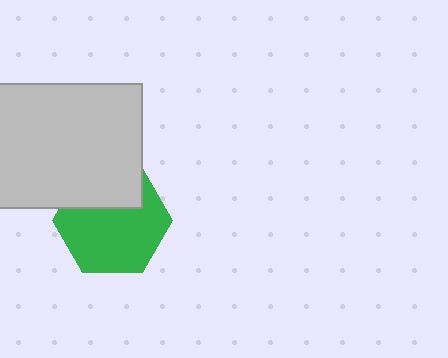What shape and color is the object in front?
The object in front is a light gray rectangle.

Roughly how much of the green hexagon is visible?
Most of it is visible (roughly 68%).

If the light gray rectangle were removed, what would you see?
You would see the complete green hexagon.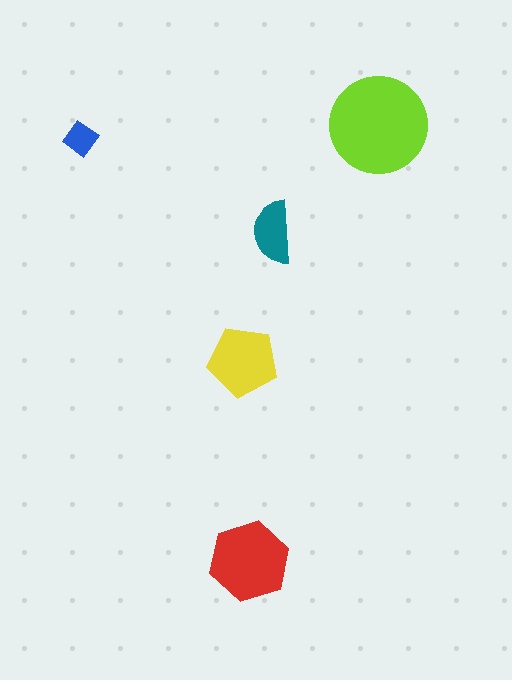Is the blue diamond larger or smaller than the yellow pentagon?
Smaller.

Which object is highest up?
The lime circle is topmost.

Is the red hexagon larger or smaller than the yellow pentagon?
Larger.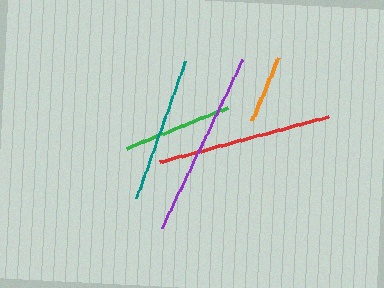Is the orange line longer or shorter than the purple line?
The purple line is longer than the orange line.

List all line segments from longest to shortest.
From longest to shortest: purple, red, teal, green, orange.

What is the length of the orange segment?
The orange segment is approximately 68 pixels long.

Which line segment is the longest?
The purple line is the longest at approximately 186 pixels.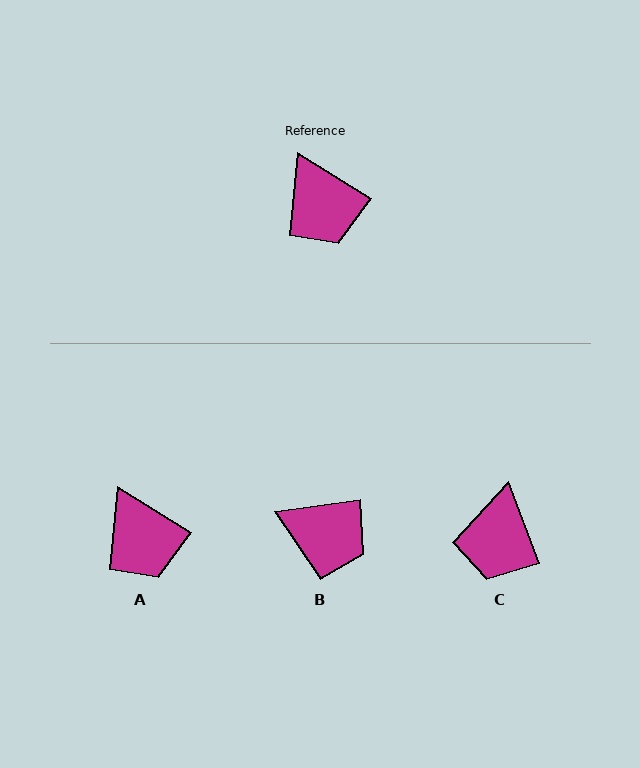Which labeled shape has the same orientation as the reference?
A.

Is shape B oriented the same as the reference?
No, it is off by about 40 degrees.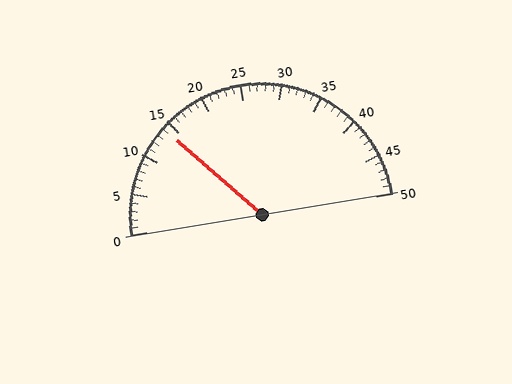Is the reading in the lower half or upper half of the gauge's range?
The reading is in the lower half of the range (0 to 50).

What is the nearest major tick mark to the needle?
The nearest major tick mark is 15.